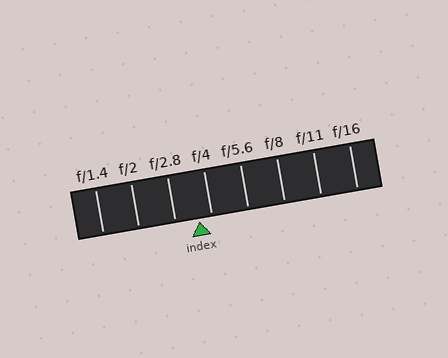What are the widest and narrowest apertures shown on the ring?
The widest aperture shown is f/1.4 and the narrowest is f/16.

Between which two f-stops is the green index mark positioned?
The index mark is between f/2.8 and f/4.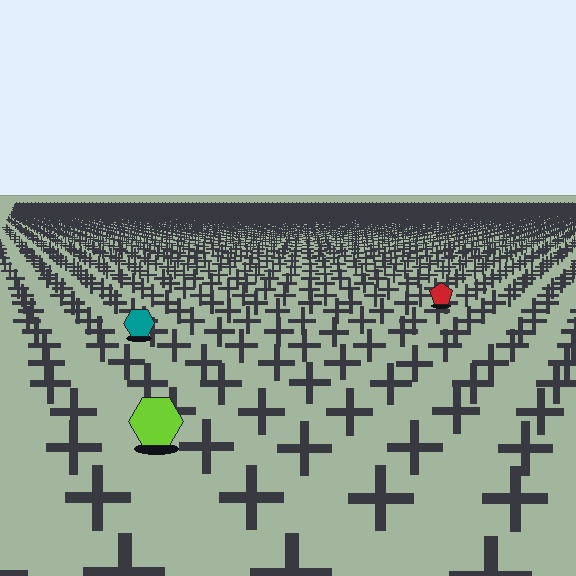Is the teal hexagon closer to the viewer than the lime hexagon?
No. The lime hexagon is closer — you can tell from the texture gradient: the ground texture is coarser near it.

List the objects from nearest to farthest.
From nearest to farthest: the lime hexagon, the teal hexagon, the red pentagon.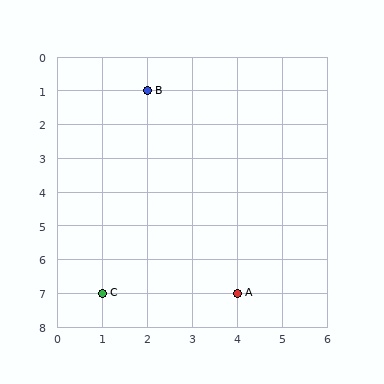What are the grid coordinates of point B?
Point B is at grid coordinates (2, 1).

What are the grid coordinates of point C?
Point C is at grid coordinates (1, 7).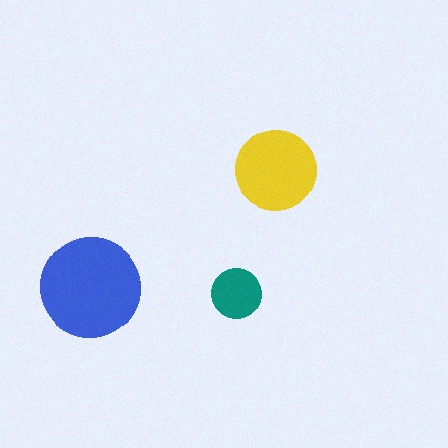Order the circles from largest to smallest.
the blue one, the yellow one, the teal one.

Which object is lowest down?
The teal circle is bottommost.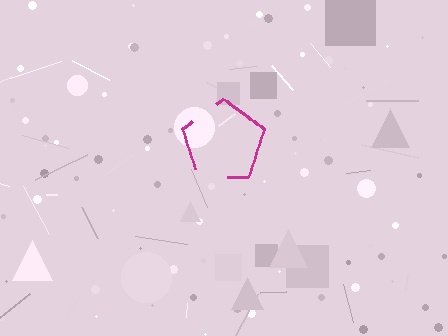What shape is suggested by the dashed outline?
The dashed outline suggests a pentagon.